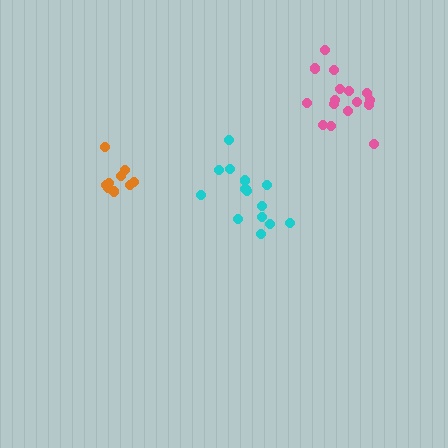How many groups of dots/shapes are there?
There are 3 groups.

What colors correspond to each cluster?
The clusters are colored: cyan, pink, orange.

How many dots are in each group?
Group 1: 14 dots, Group 2: 16 dots, Group 3: 10 dots (40 total).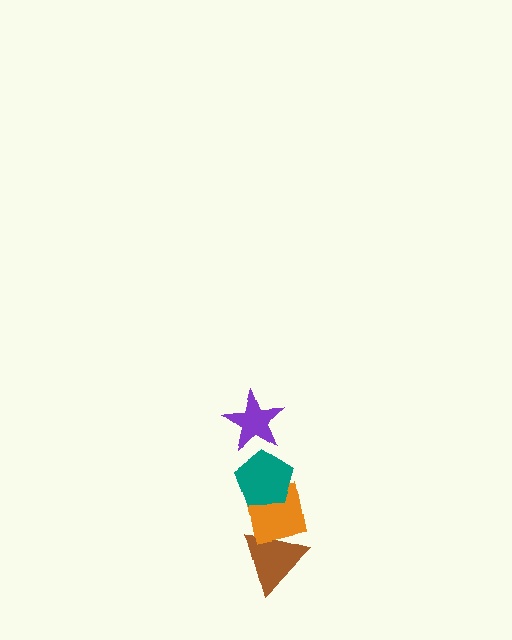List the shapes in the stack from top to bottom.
From top to bottom: the purple star, the teal pentagon, the orange square, the brown triangle.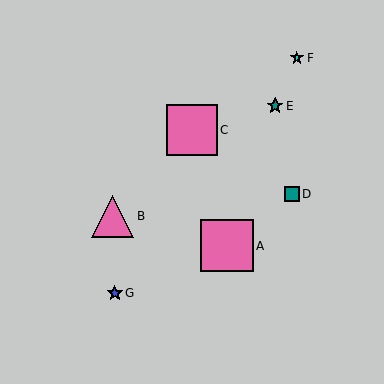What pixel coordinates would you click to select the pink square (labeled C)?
Click at (192, 130) to select the pink square C.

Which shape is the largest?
The pink square (labeled A) is the largest.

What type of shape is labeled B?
Shape B is a pink triangle.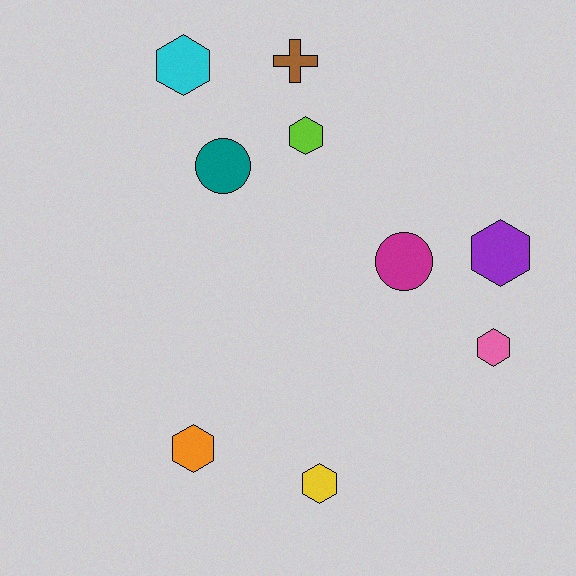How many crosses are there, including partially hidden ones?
There is 1 cross.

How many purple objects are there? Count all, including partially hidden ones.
There is 1 purple object.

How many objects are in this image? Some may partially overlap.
There are 9 objects.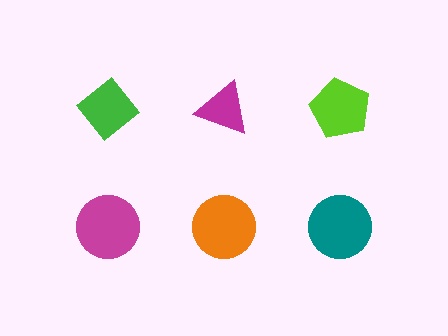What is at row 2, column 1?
A magenta circle.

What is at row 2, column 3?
A teal circle.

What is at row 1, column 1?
A green diamond.